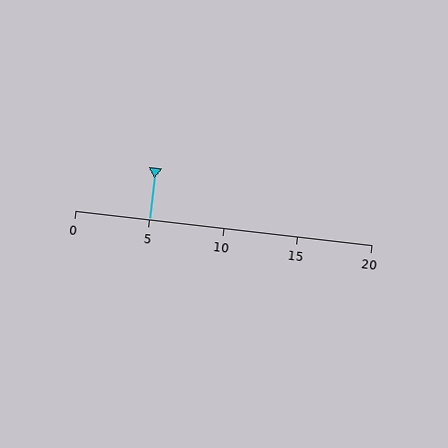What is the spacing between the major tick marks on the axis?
The major ticks are spaced 5 apart.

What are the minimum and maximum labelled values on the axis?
The axis runs from 0 to 20.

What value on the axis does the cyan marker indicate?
The marker indicates approximately 5.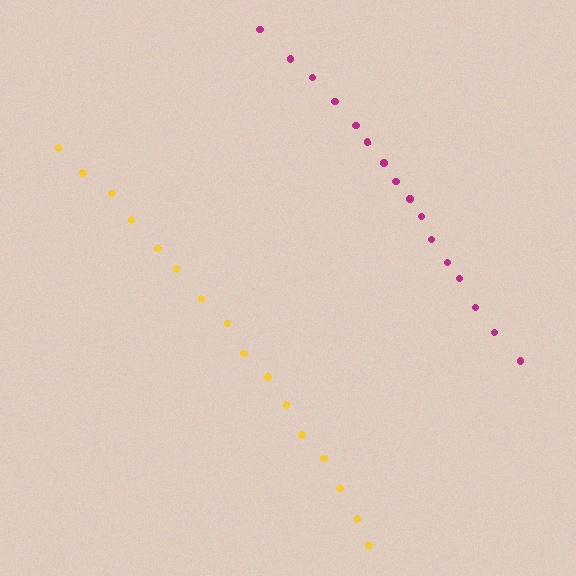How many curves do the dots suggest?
There are 2 distinct paths.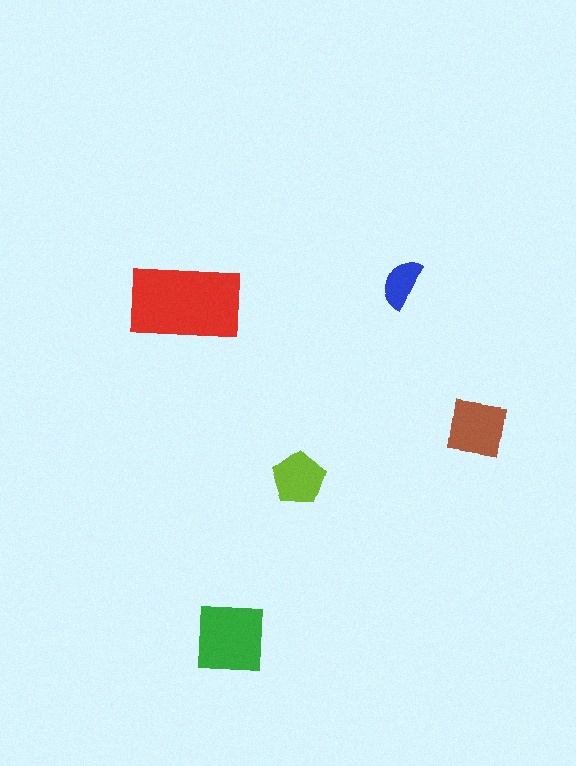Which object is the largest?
The red rectangle.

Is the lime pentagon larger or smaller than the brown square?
Smaller.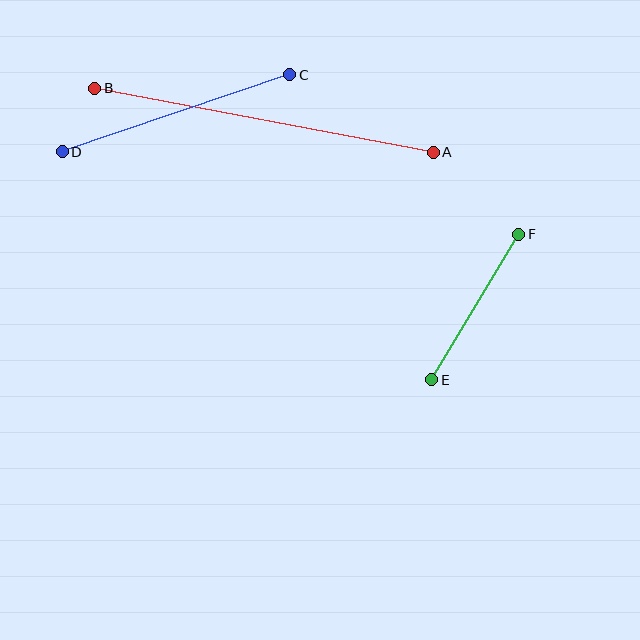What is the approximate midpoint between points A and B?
The midpoint is at approximately (264, 120) pixels.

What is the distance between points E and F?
The distance is approximately 170 pixels.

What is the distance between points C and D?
The distance is approximately 240 pixels.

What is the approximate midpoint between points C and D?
The midpoint is at approximately (176, 113) pixels.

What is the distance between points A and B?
The distance is approximately 345 pixels.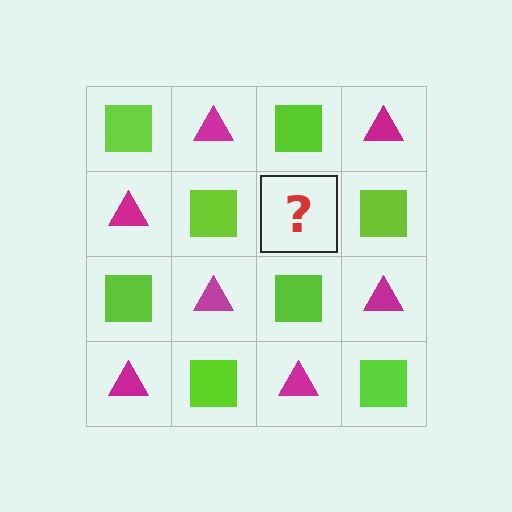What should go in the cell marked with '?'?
The missing cell should contain a magenta triangle.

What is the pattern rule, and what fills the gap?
The rule is that it alternates lime square and magenta triangle in a checkerboard pattern. The gap should be filled with a magenta triangle.